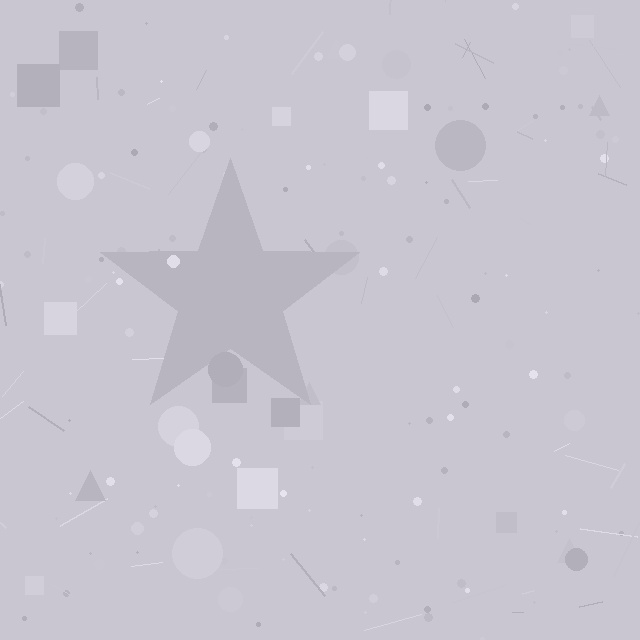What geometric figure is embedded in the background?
A star is embedded in the background.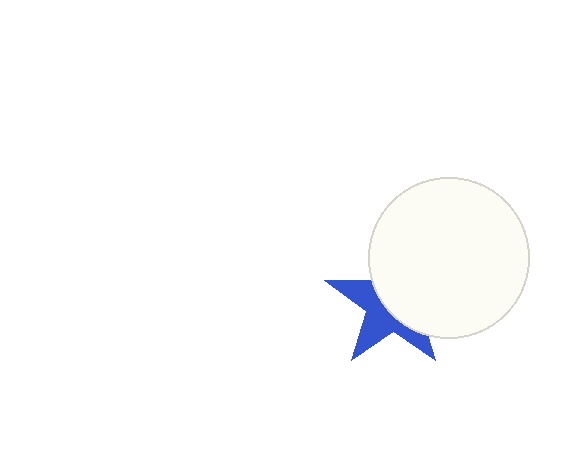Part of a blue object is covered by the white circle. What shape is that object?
It is a star.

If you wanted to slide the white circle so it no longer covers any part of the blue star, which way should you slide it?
Slide it toward the upper-right — that is the most direct way to separate the two shapes.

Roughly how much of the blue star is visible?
A small part of it is visible (roughly 45%).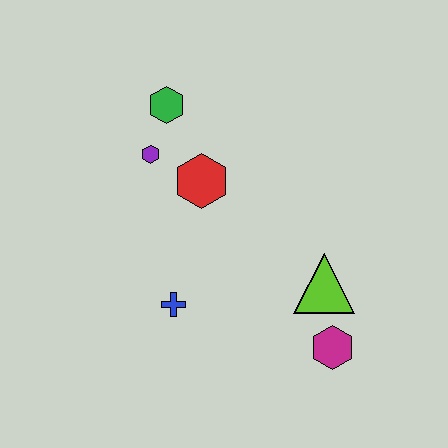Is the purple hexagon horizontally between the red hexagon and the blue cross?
No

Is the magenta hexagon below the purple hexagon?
Yes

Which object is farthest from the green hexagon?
The magenta hexagon is farthest from the green hexagon.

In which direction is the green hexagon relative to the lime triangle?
The green hexagon is above the lime triangle.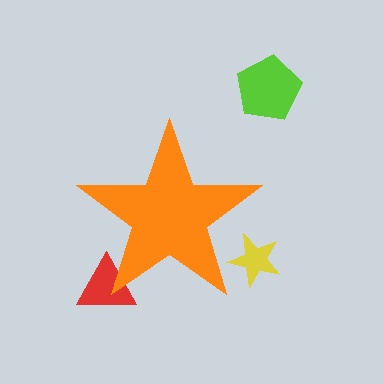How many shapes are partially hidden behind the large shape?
2 shapes are partially hidden.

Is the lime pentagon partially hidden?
No, the lime pentagon is fully visible.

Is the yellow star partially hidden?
Yes, the yellow star is partially hidden behind the orange star.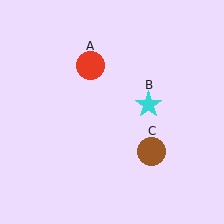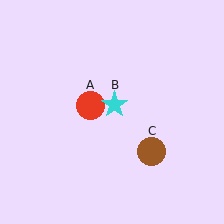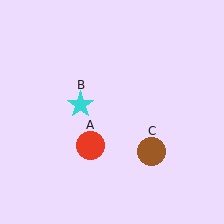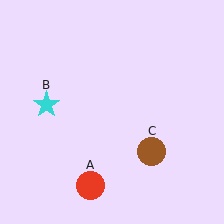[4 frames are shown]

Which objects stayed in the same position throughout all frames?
Brown circle (object C) remained stationary.